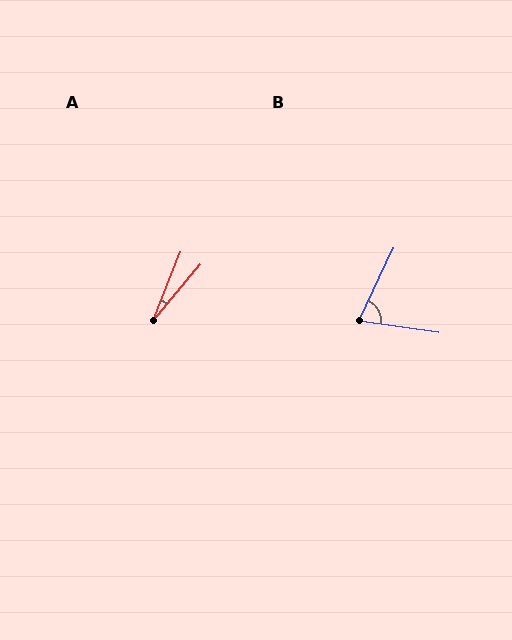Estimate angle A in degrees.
Approximately 18 degrees.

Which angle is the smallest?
A, at approximately 18 degrees.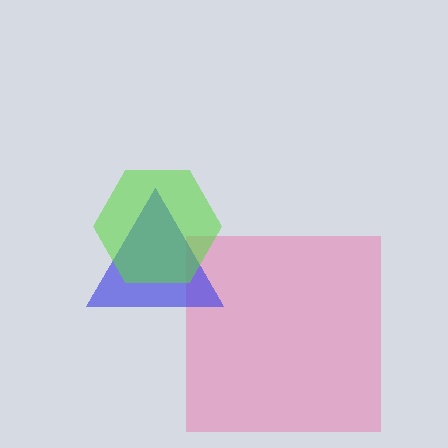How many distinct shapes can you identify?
There are 3 distinct shapes: a pink square, a blue triangle, a lime hexagon.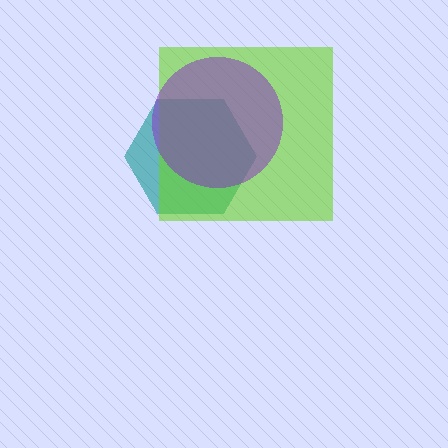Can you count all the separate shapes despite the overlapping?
Yes, there are 3 separate shapes.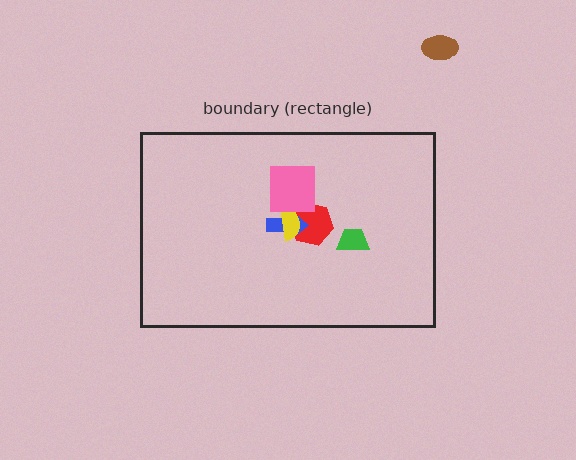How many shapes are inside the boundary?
5 inside, 1 outside.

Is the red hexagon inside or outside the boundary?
Inside.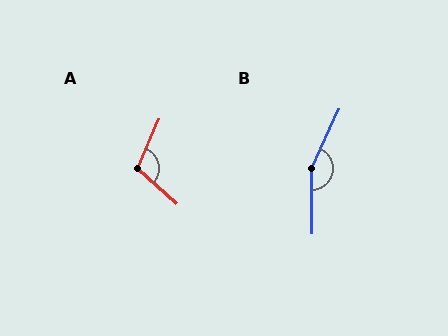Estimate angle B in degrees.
Approximately 155 degrees.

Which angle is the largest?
B, at approximately 155 degrees.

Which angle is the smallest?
A, at approximately 108 degrees.